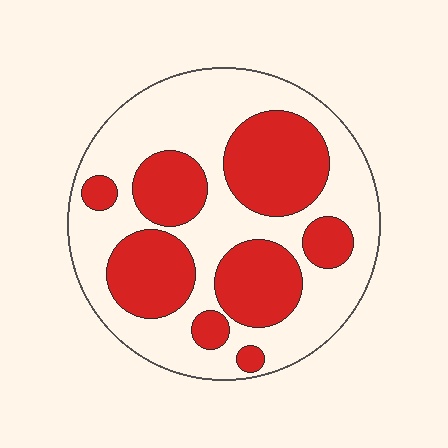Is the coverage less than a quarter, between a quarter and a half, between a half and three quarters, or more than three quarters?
Between a quarter and a half.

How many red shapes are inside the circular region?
8.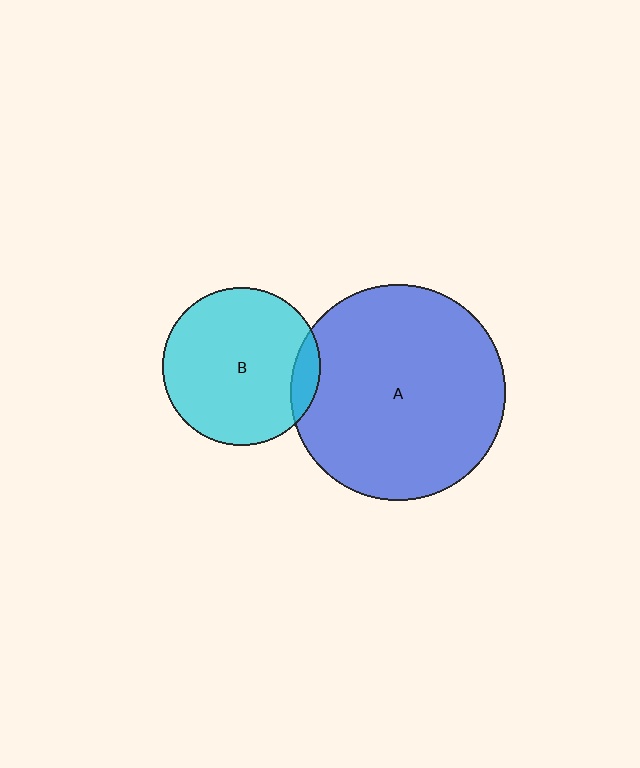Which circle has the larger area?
Circle A (blue).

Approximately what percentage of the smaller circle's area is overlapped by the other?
Approximately 10%.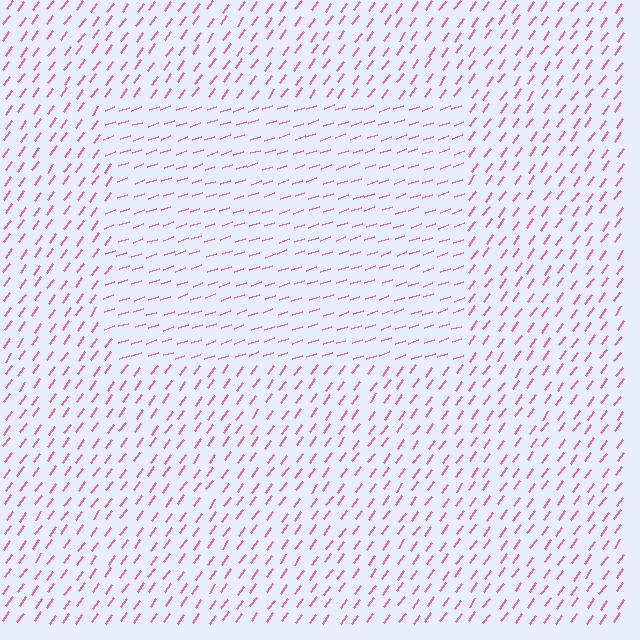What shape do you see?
I see a rectangle.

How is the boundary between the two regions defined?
The boundary is defined purely by a change in line orientation (approximately 35 degrees difference). All lines are the same color and thickness.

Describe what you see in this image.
The image is filled with small pink line segments. A rectangle region in the image has lines oriented differently from the surrounding lines, creating a visible texture boundary.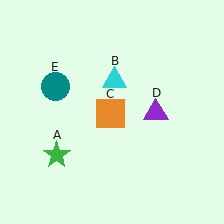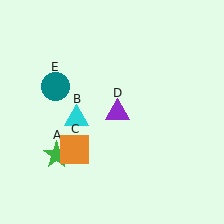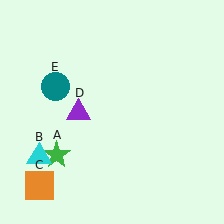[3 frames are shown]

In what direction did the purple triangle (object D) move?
The purple triangle (object D) moved left.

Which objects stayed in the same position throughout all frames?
Green star (object A) and teal circle (object E) remained stationary.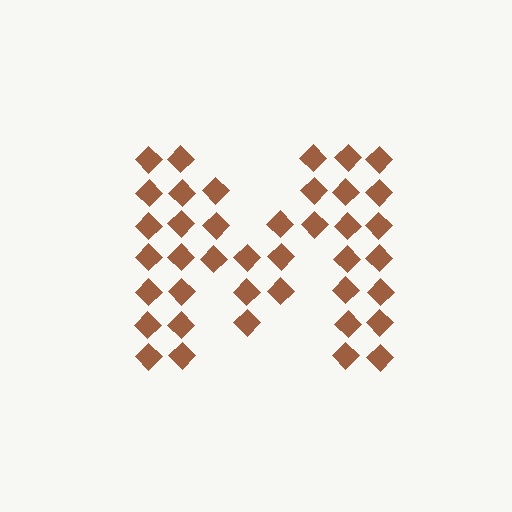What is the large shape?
The large shape is the letter M.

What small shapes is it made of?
It is made of small diamonds.